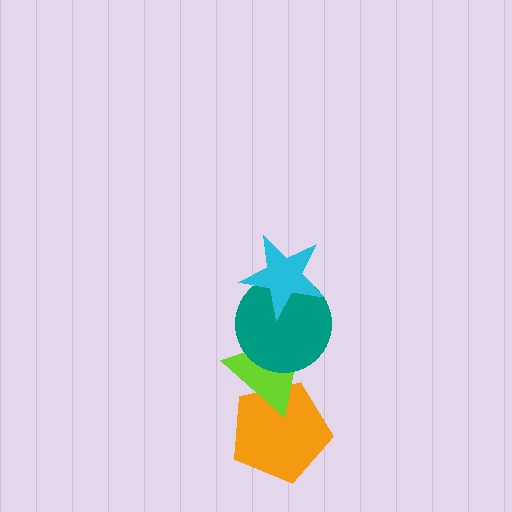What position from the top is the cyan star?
The cyan star is 1st from the top.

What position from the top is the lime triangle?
The lime triangle is 3rd from the top.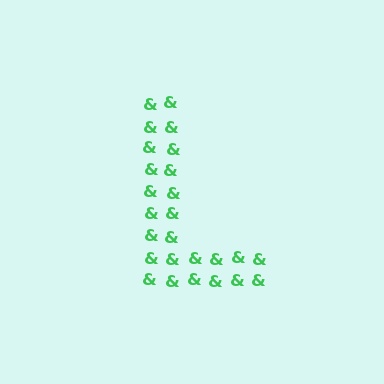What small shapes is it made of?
It is made of small ampersands.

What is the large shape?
The large shape is the letter L.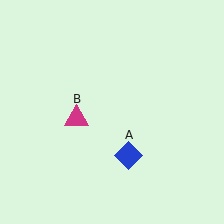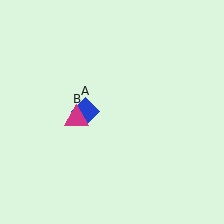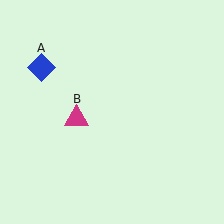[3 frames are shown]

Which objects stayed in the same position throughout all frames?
Magenta triangle (object B) remained stationary.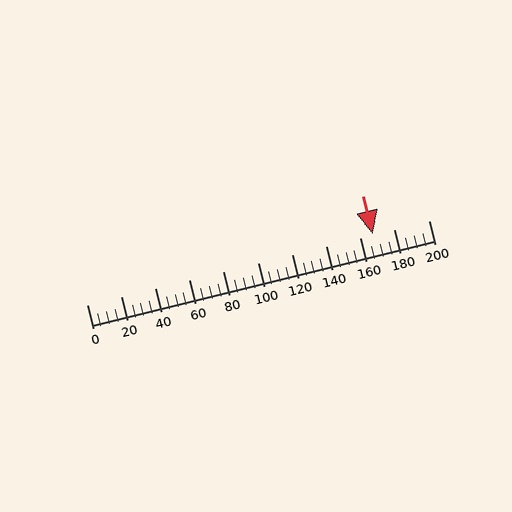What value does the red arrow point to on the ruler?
The red arrow points to approximately 167.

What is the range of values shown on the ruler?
The ruler shows values from 0 to 200.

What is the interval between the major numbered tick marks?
The major tick marks are spaced 20 units apart.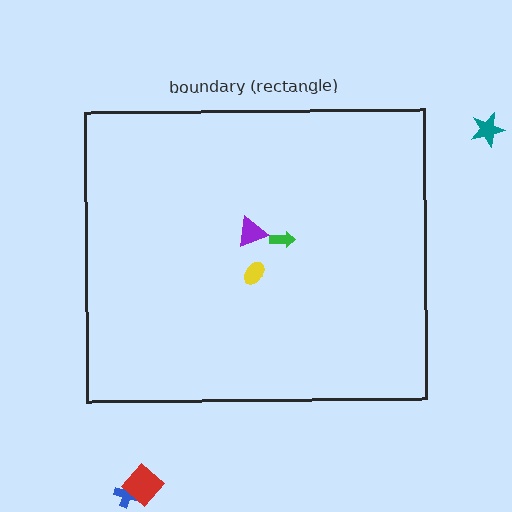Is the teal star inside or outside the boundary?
Outside.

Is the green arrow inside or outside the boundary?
Inside.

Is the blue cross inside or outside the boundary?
Outside.